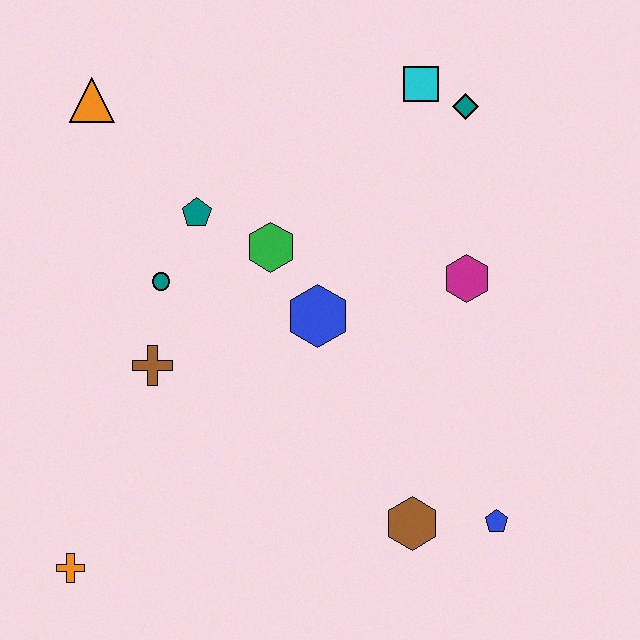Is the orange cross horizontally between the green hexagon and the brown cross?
No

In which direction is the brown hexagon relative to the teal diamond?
The brown hexagon is below the teal diamond.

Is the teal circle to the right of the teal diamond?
No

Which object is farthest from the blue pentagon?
The orange triangle is farthest from the blue pentagon.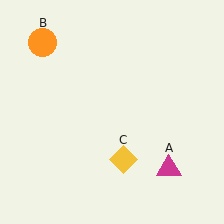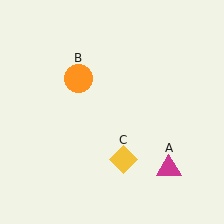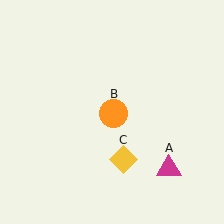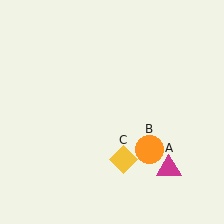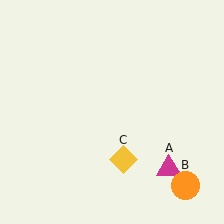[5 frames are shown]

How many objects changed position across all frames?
1 object changed position: orange circle (object B).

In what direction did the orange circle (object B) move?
The orange circle (object B) moved down and to the right.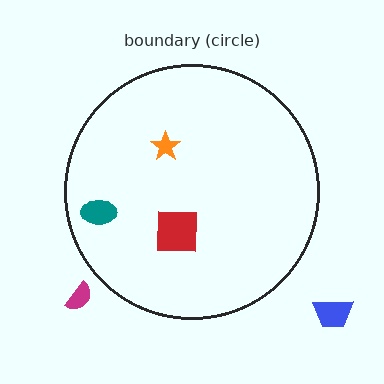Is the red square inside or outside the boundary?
Inside.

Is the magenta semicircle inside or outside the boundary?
Outside.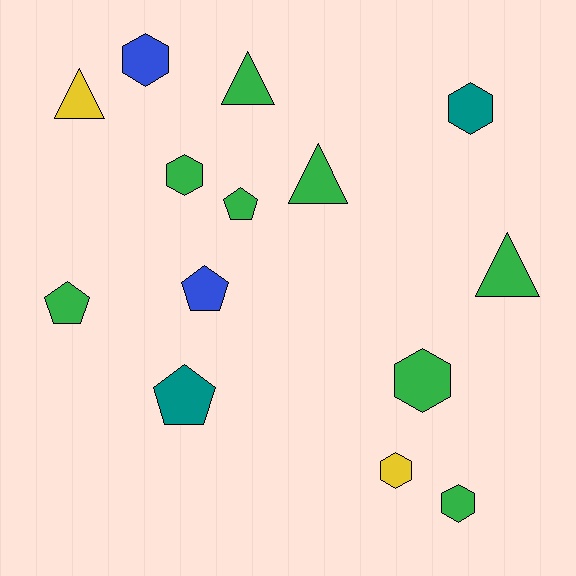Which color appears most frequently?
Green, with 8 objects.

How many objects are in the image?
There are 14 objects.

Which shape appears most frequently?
Hexagon, with 6 objects.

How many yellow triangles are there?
There is 1 yellow triangle.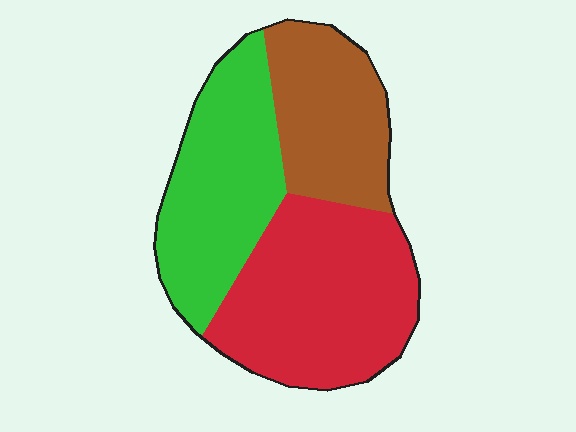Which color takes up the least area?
Brown, at roughly 25%.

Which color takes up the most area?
Red, at roughly 40%.